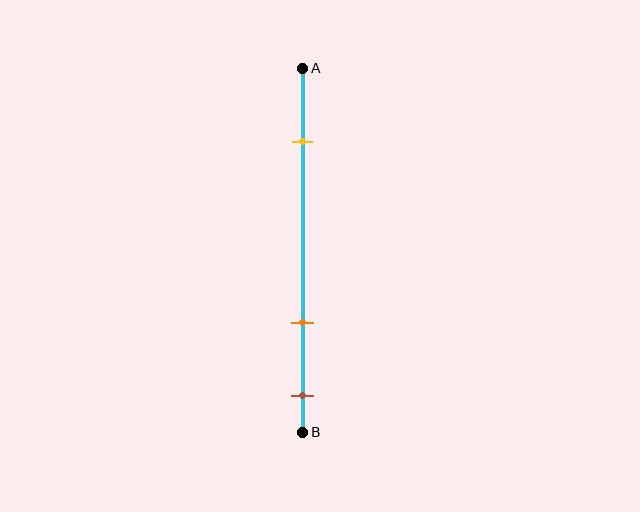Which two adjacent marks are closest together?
The orange and brown marks are the closest adjacent pair.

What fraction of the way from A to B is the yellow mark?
The yellow mark is approximately 20% (0.2) of the way from A to B.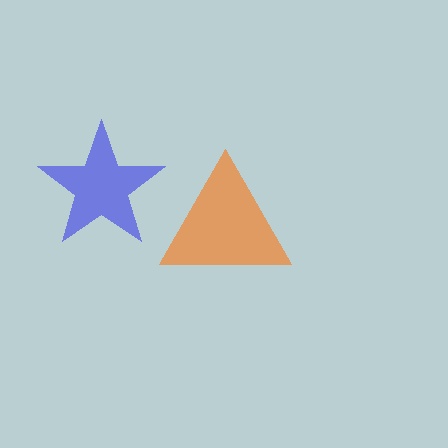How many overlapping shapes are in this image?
There are 2 overlapping shapes in the image.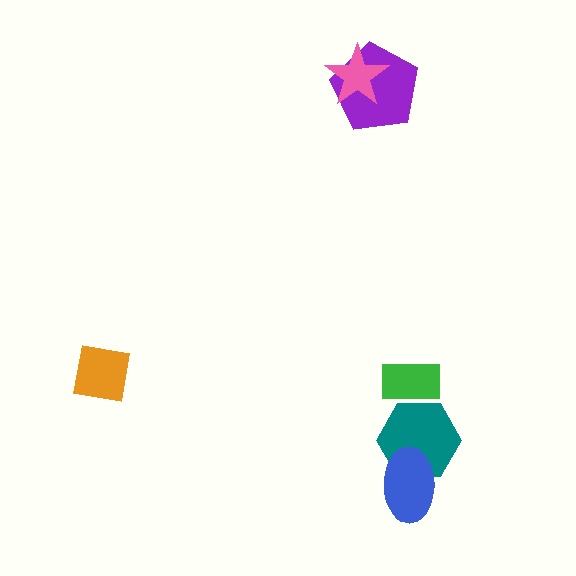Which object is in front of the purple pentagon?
The pink star is in front of the purple pentagon.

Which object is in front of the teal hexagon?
The blue ellipse is in front of the teal hexagon.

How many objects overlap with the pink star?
1 object overlaps with the pink star.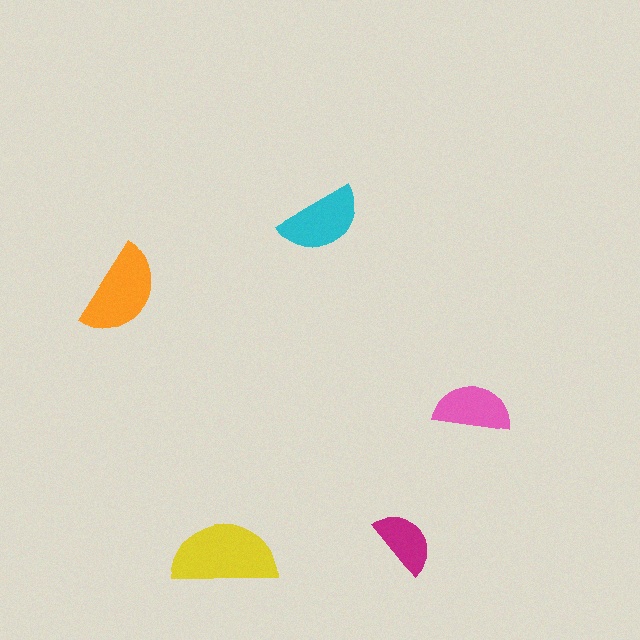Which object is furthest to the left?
The orange semicircle is leftmost.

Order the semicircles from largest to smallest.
the yellow one, the orange one, the cyan one, the pink one, the magenta one.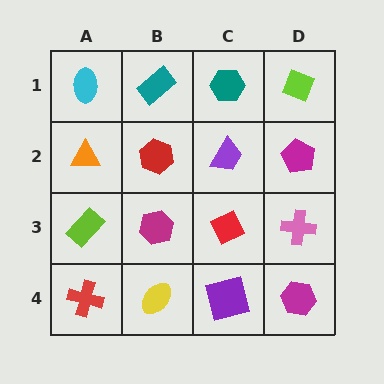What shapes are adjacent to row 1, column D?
A magenta pentagon (row 2, column D), a teal hexagon (row 1, column C).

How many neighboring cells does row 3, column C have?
4.